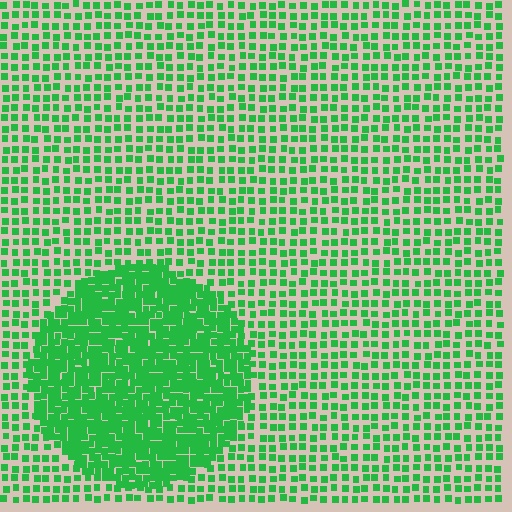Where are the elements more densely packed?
The elements are more densely packed inside the circle boundary.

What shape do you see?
I see a circle.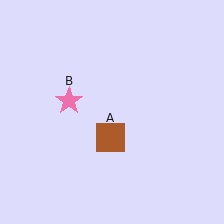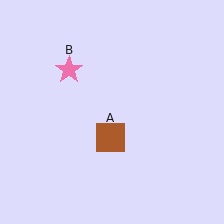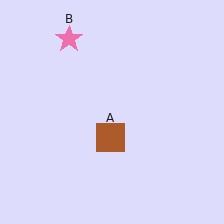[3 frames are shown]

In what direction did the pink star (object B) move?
The pink star (object B) moved up.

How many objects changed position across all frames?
1 object changed position: pink star (object B).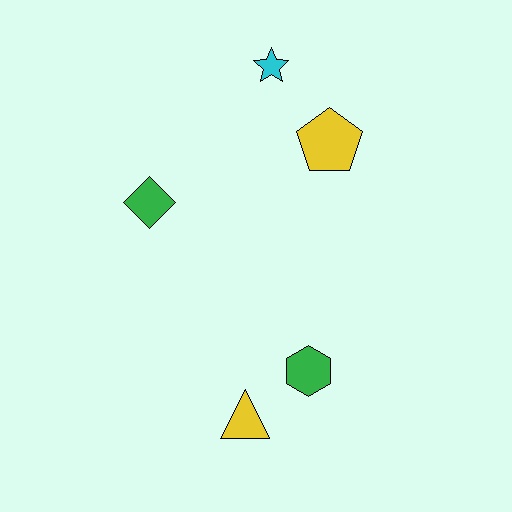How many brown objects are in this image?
There are no brown objects.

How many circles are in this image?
There are no circles.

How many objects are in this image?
There are 5 objects.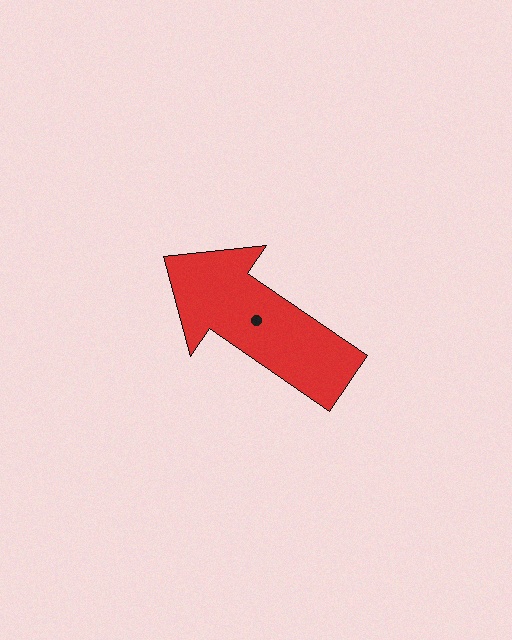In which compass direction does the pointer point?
Northwest.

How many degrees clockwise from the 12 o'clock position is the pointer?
Approximately 305 degrees.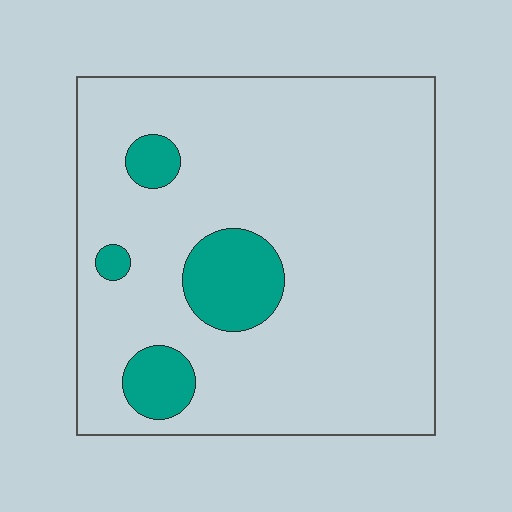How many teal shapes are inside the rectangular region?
4.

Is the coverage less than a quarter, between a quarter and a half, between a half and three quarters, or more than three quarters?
Less than a quarter.